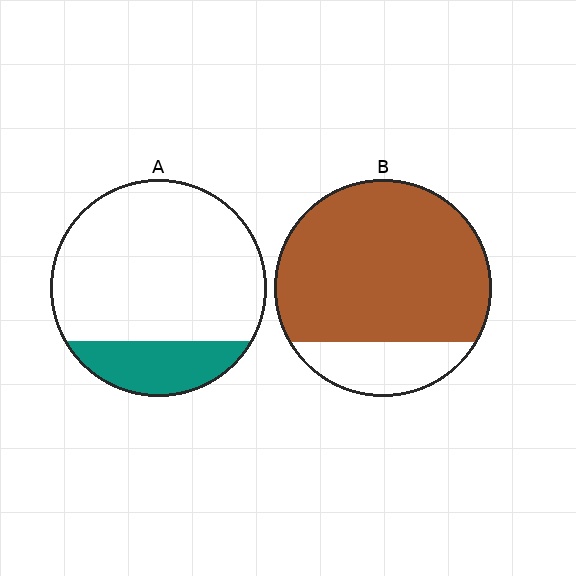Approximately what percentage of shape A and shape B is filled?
A is approximately 20% and B is approximately 80%.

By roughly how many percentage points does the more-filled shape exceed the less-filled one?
By roughly 60 percentage points (B over A).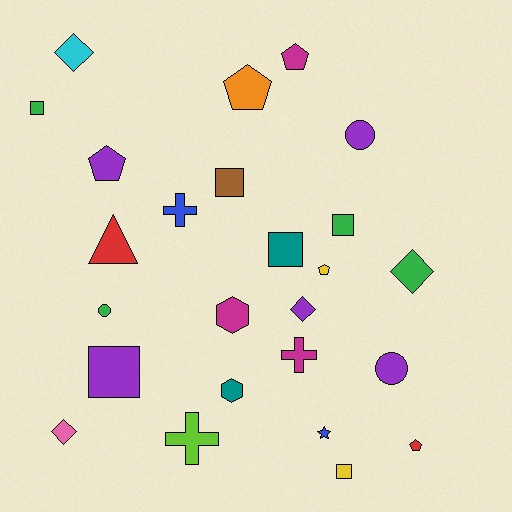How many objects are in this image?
There are 25 objects.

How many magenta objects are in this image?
There are 3 magenta objects.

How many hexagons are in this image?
There are 2 hexagons.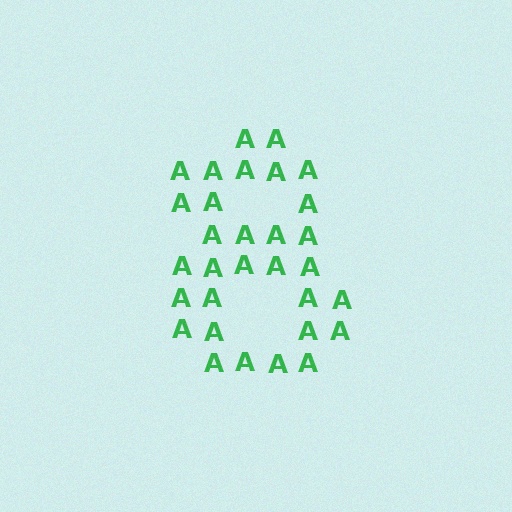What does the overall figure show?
The overall figure shows the digit 8.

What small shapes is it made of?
It is made of small letter A's.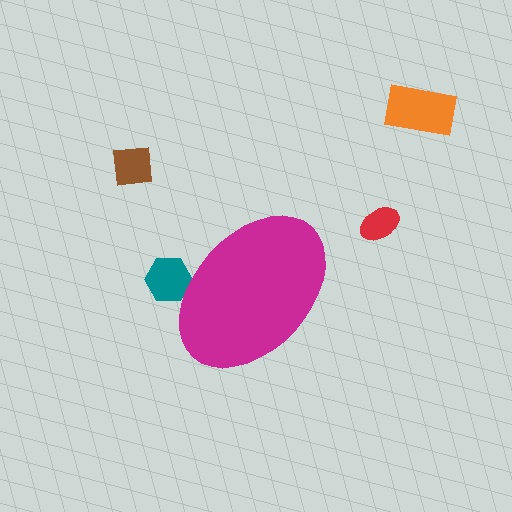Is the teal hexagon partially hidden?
Yes, the teal hexagon is partially hidden behind the magenta ellipse.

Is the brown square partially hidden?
No, the brown square is fully visible.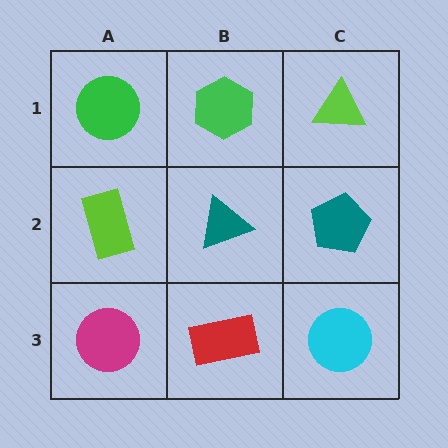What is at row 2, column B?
A teal triangle.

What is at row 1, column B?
A green hexagon.